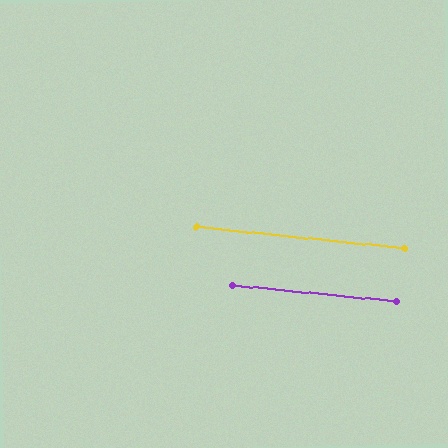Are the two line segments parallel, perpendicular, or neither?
Parallel — their directions differ by only 0.5°.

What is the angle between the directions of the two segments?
Approximately 0 degrees.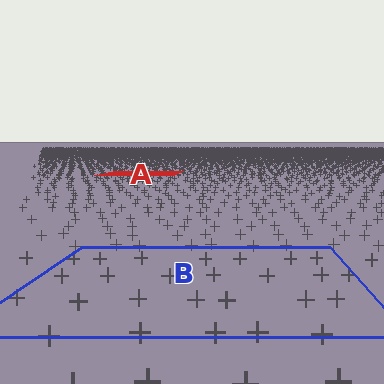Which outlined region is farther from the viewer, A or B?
Region A is farther from the viewer — the texture elements inside it appear smaller and more densely packed.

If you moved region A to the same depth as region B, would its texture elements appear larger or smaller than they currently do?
They would appear larger. At a closer depth, the same texture elements are projected at a bigger on-screen size.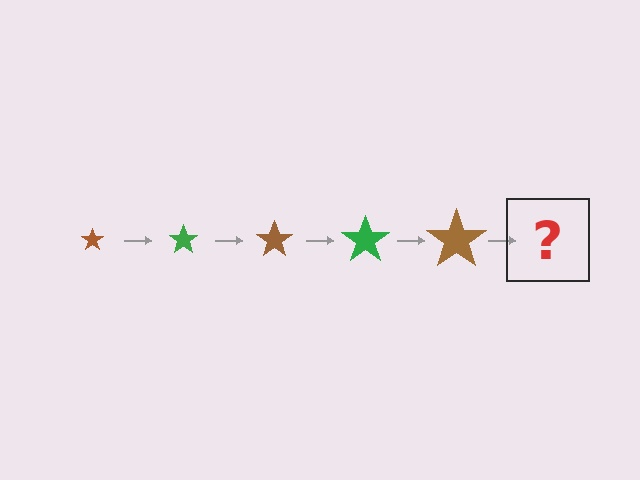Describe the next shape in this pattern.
It should be a green star, larger than the previous one.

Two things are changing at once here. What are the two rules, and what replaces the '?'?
The two rules are that the star grows larger each step and the color cycles through brown and green. The '?' should be a green star, larger than the previous one.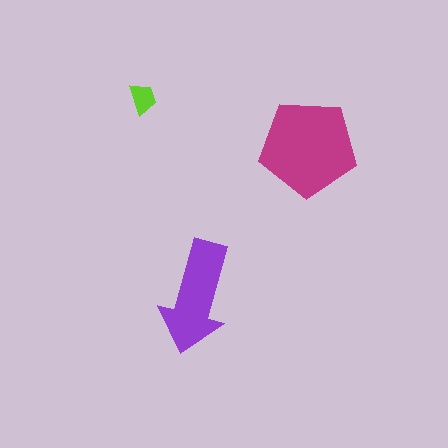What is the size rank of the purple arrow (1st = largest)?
2nd.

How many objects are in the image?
There are 3 objects in the image.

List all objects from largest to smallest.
The magenta pentagon, the purple arrow, the lime trapezoid.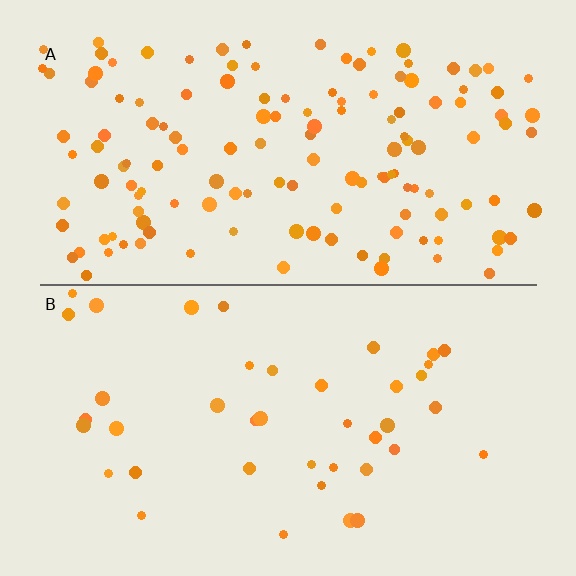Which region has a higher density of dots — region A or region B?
A (the top).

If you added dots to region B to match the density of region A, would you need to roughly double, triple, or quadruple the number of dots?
Approximately triple.